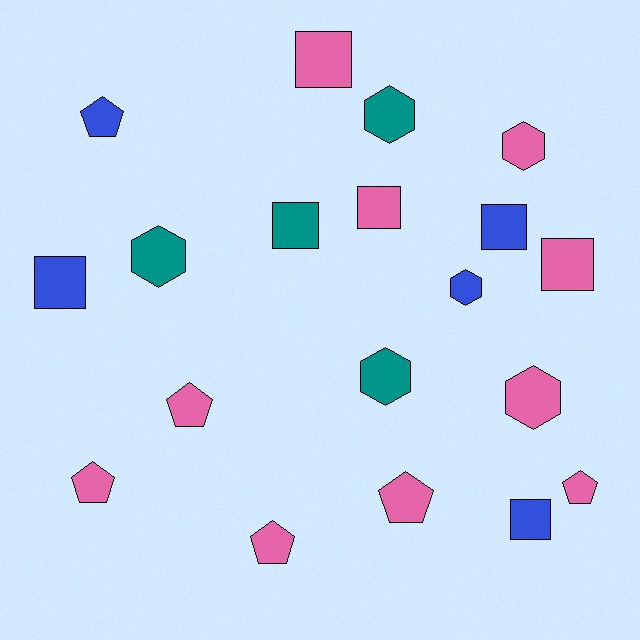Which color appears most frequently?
Pink, with 10 objects.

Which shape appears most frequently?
Square, with 7 objects.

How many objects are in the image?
There are 19 objects.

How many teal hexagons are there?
There are 3 teal hexagons.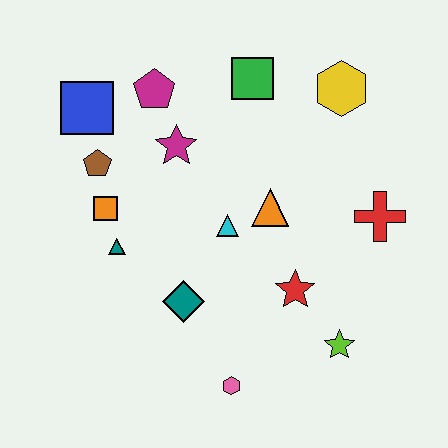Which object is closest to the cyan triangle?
The orange triangle is closest to the cyan triangle.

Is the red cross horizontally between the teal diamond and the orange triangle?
No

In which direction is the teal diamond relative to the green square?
The teal diamond is below the green square.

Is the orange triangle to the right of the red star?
No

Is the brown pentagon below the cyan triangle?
No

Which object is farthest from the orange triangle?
The blue square is farthest from the orange triangle.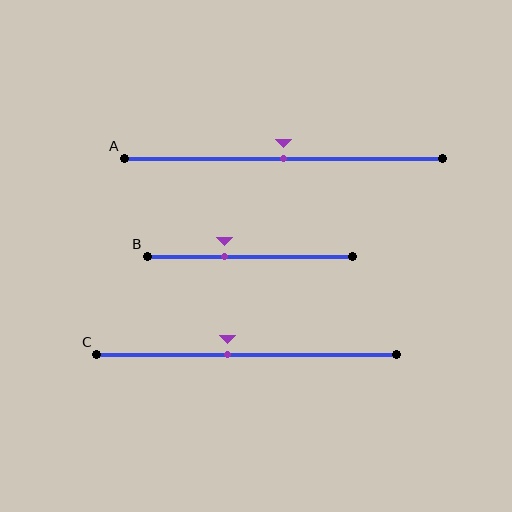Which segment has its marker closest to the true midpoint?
Segment A has its marker closest to the true midpoint.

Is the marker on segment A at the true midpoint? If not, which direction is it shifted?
Yes, the marker on segment A is at the true midpoint.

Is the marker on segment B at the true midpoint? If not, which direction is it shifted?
No, the marker on segment B is shifted to the left by about 12% of the segment length.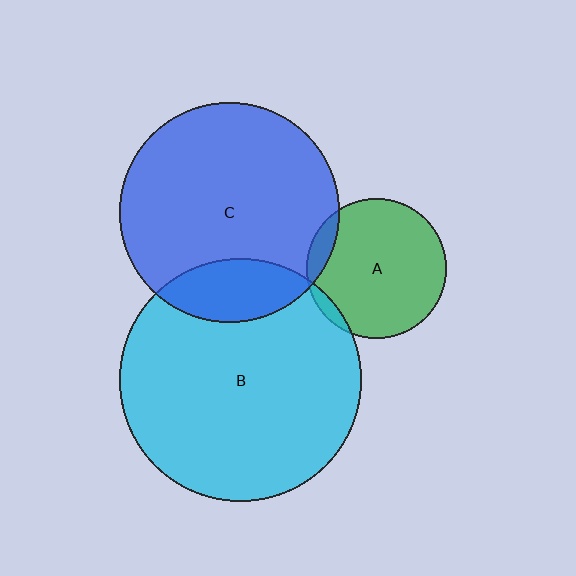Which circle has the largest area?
Circle B (cyan).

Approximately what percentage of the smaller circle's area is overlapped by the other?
Approximately 10%.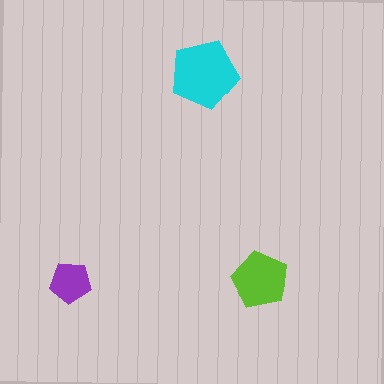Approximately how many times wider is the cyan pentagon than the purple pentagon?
About 1.5 times wider.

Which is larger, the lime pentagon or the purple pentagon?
The lime one.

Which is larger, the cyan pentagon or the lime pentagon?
The cyan one.